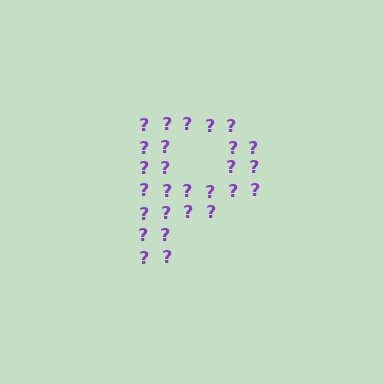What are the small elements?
The small elements are question marks.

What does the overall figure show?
The overall figure shows the letter P.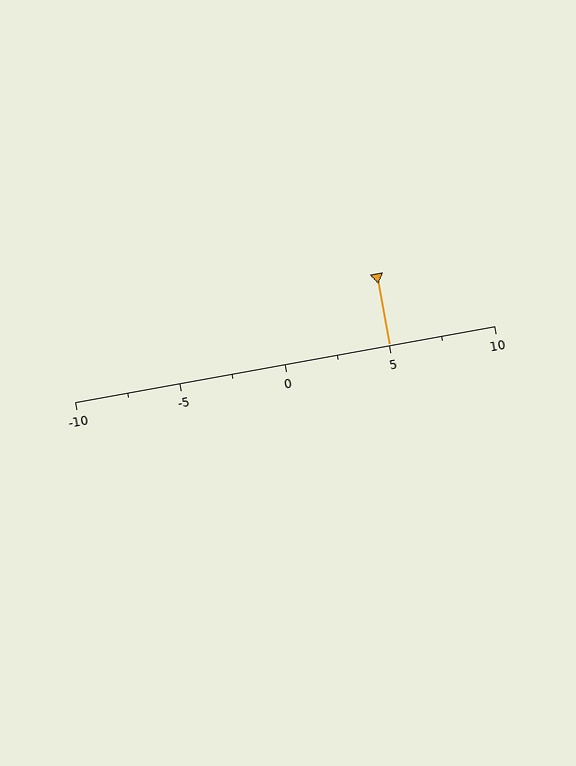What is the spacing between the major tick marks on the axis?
The major ticks are spaced 5 apart.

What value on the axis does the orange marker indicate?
The marker indicates approximately 5.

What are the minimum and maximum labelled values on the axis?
The axis runs from -10 to 10.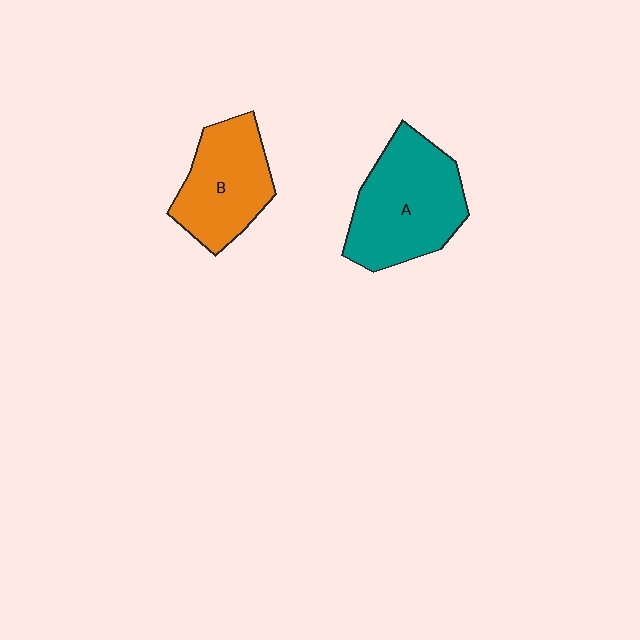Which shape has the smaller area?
Shape B (orange).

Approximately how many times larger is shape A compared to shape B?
Approximately 1.3 times.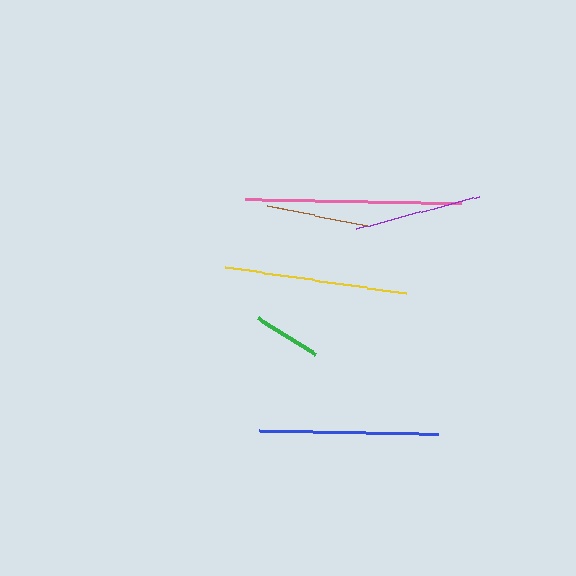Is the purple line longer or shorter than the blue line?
The blue line is longer than the purple line.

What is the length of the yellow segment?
The yellow segment is approximately 182 pixels long.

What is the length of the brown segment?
The brown segment is approximately 103 pixels long.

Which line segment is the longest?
The pink line is the longest at approximately 216 pixels.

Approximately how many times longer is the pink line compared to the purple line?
The pink line is approximately 1.7 times the length of the purple line.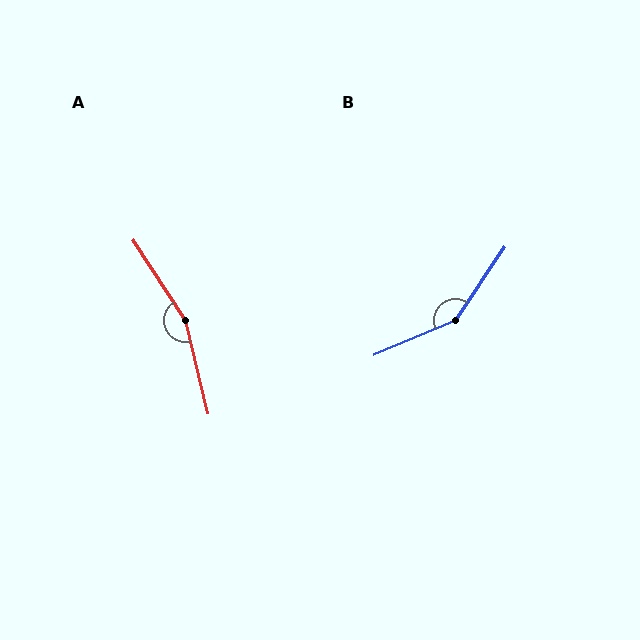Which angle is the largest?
A, at approximately 160 degrees.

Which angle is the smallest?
B, at approximately 147 degrees.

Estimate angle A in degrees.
Approximately 160 degrees.